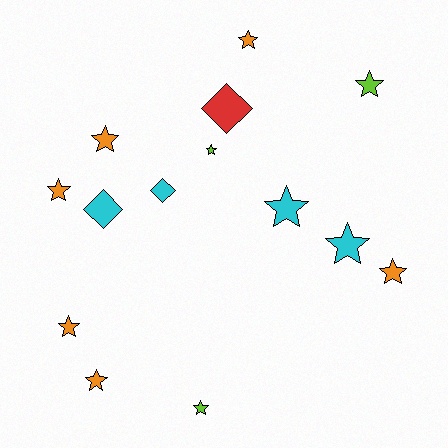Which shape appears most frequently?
Star, with 11 objects.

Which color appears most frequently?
Orange, with 6 objects.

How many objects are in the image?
There are 14 objects.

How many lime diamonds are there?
There are no lime diamonds.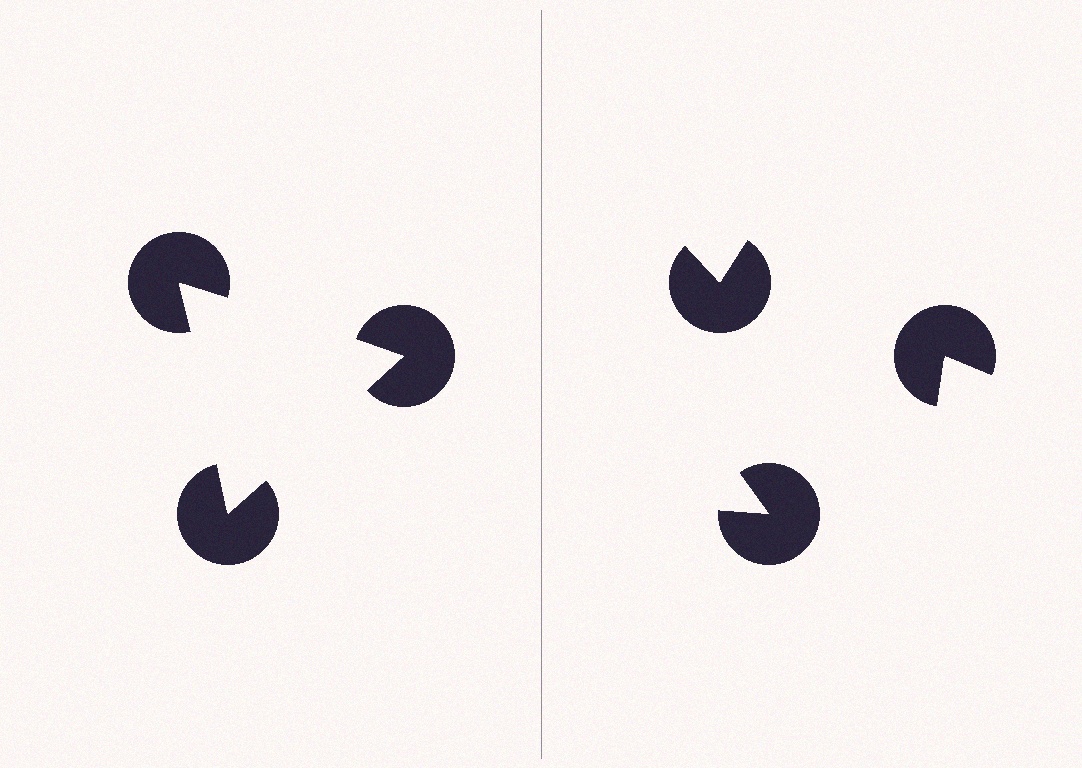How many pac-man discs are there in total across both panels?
6 — 3 on each side.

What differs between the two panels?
The pac-man discs are positioned identically on both sides; only the wedge orientations differ. On the left they align to a triangle; on the right they are misaligned.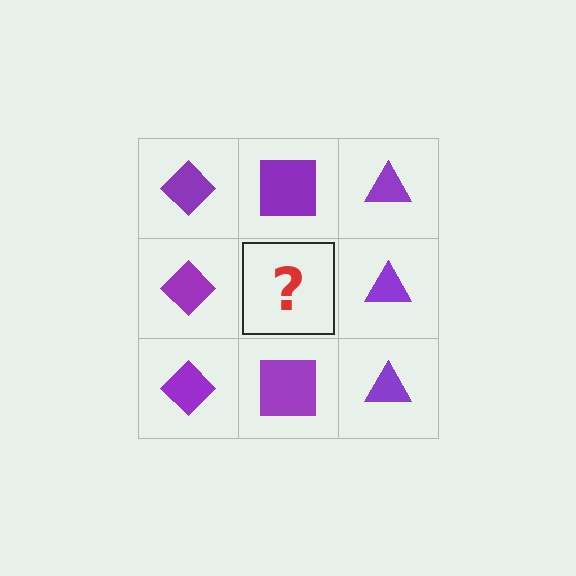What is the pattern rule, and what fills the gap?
The rule is that each column has a consistent shape. The gap should be filled with a purple square.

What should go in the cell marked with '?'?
The missing cell should contain a purple square.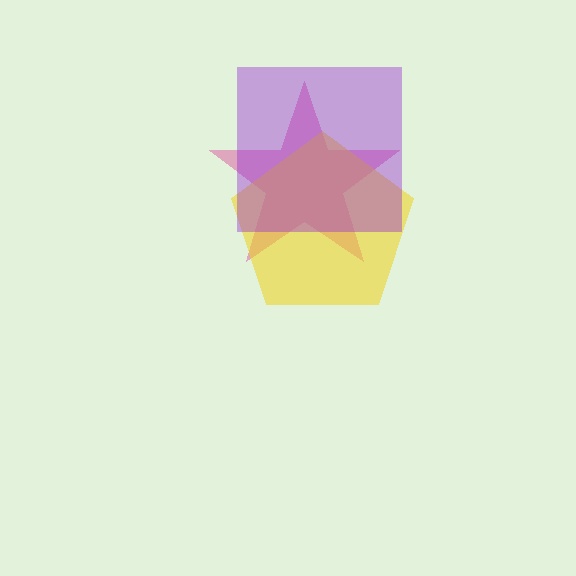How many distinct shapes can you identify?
There are 3 distinct shapes: a pink star, a yellow pentagon, a purple square.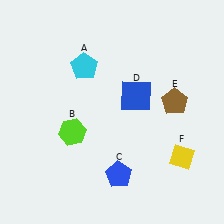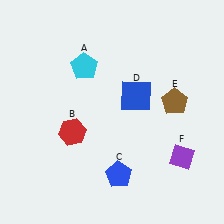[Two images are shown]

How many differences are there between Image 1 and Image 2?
There are 2 differences between the two images.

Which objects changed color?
B changed from lime to red. F changed from yellow to purple.